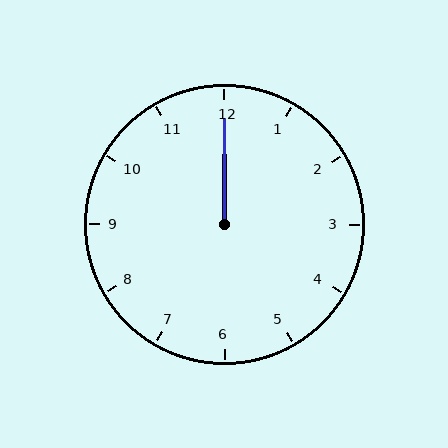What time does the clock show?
12:00.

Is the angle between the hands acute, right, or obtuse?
It is acute.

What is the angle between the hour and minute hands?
Approximately 0 degrees.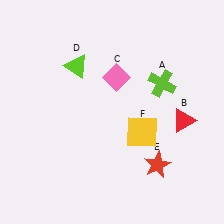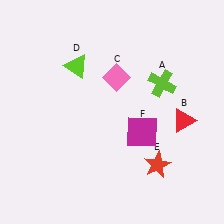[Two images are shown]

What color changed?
The square (F) changed from yellow in Image 1 to magenta in Image 2.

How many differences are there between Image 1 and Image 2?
There is 1 difference between the two images.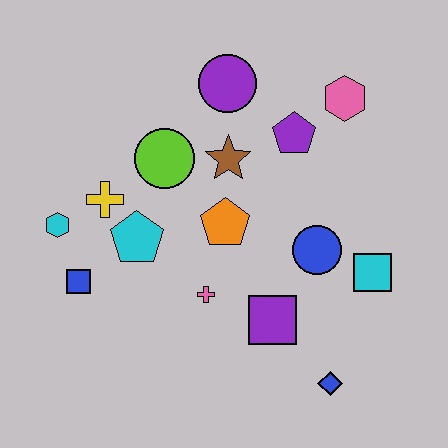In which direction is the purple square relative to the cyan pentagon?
The purple square is to the right of the cyan pentagon.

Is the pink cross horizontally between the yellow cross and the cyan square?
Yes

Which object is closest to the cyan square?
The blue circle is closest to the cyan square.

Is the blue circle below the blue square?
No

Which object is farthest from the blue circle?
The cyan hexagon is farthest from the blue circle.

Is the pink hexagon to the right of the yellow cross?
Yes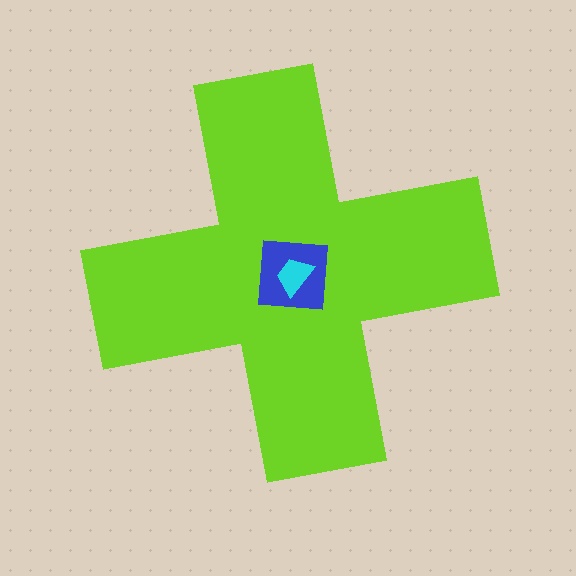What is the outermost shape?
The lime cross.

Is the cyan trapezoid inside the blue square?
Yes.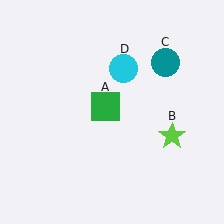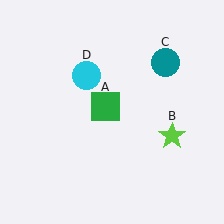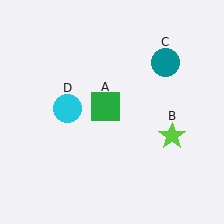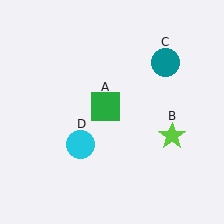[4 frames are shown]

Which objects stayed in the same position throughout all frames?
Green square (object A) and lime star (object B) and teal circle (object C) remained stationary.